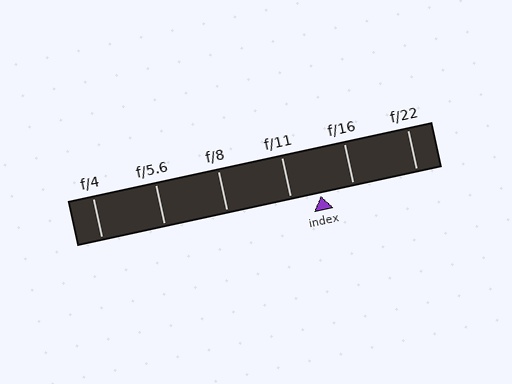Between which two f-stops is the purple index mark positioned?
The index mark is between f/11 and f/16.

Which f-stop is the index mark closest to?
The index mark is closest to f/11.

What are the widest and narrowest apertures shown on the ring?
The widest aperture shown is f/4 and the narrowest is f/22.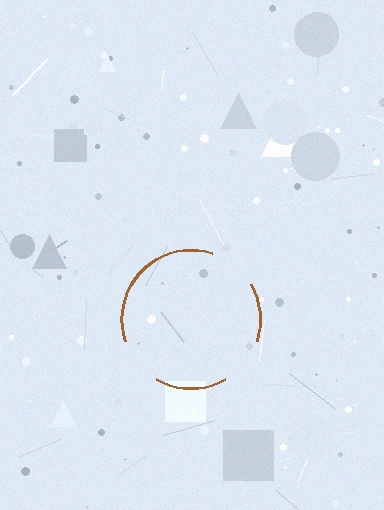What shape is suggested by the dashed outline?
The dashed outline suggests a circle.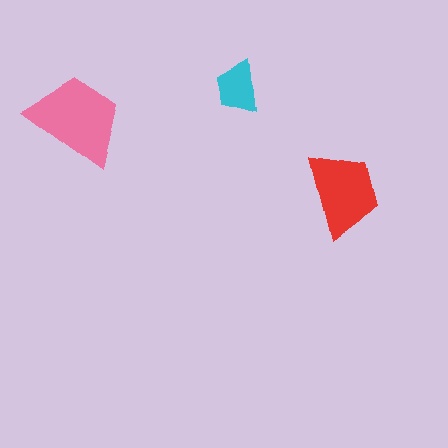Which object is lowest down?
The red trapezoid is bottommost.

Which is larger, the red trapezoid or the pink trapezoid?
The pink one.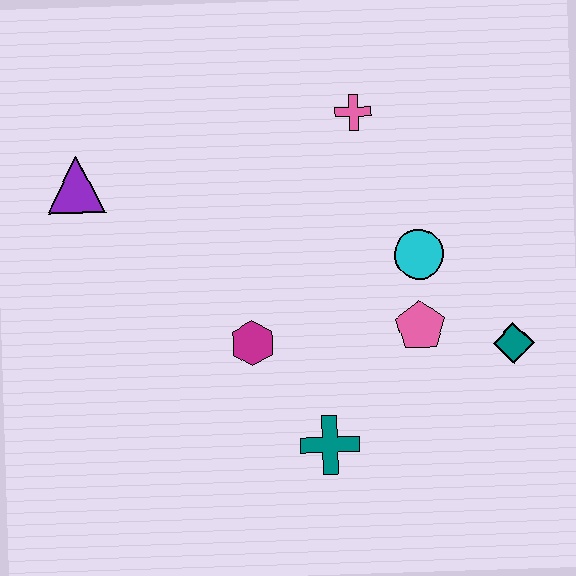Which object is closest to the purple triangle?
The magenta hexagon is closest to the purple triangle.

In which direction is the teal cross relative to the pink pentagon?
The teal cross is below the pink pentagon.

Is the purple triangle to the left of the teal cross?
Yes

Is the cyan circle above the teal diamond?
Yes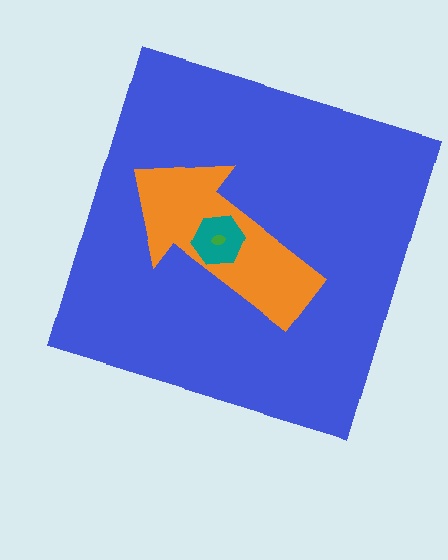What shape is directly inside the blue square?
The orange arrow.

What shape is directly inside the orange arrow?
The teal hexagon.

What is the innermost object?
The green ellipse.